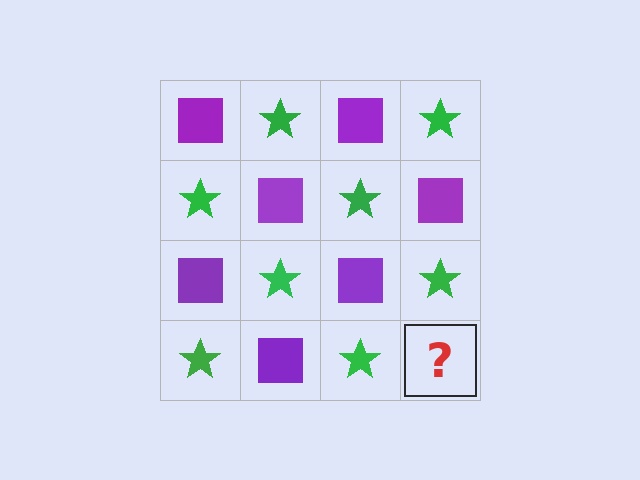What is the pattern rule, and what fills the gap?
The rule is that it alternates purple square and green star in a checkerboard pattern. The gap should be filled with a purple square.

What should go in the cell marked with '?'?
The missing cell should contain a purple square.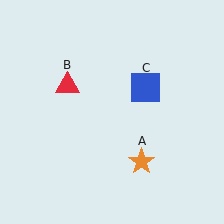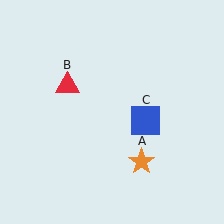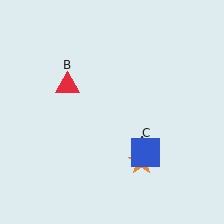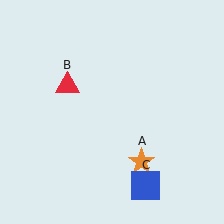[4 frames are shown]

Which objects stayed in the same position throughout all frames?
Orange star (object A) and red triangle (object B) remained stationary.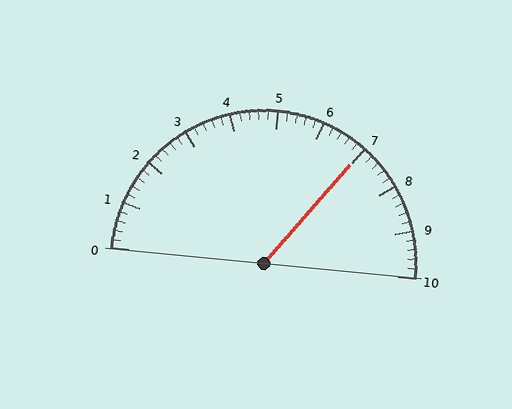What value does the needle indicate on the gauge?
The needle indicates approximately 7.0.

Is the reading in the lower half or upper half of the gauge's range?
The reading is in the upper half of the range (0 to 10).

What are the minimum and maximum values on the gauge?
The gauge ranges from 0 to 10.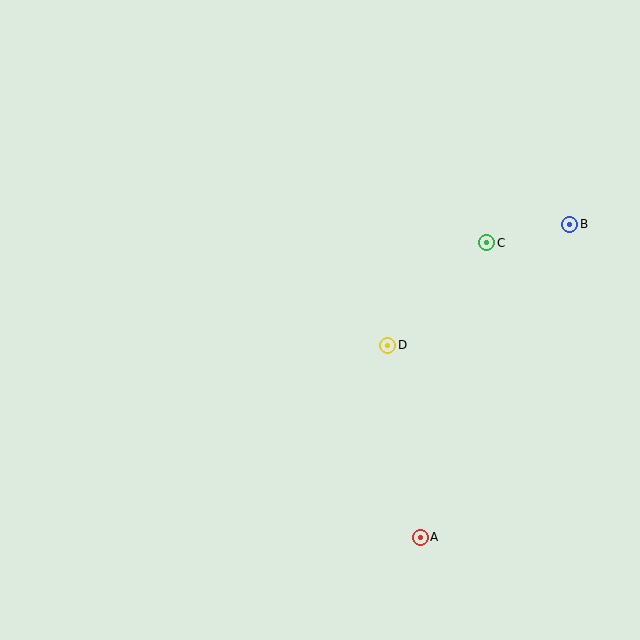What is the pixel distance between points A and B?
The distance between A and B is 347 pixels.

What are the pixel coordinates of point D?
Point D is at (388, 345).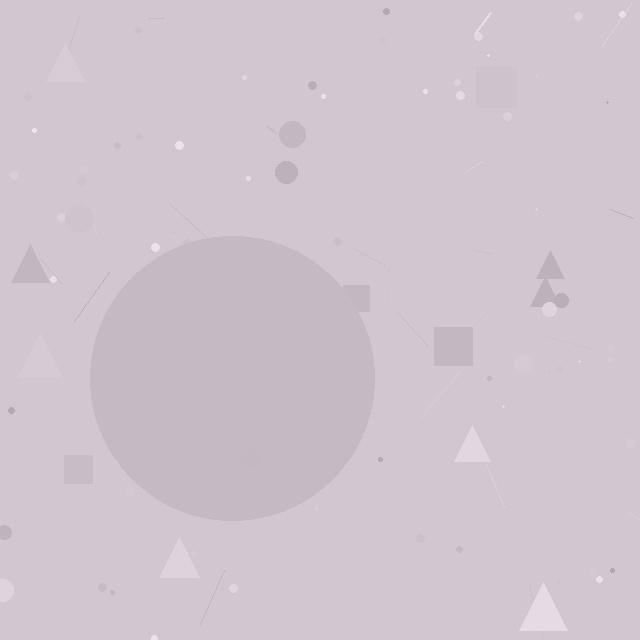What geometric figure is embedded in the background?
A circle is embedded in the background.